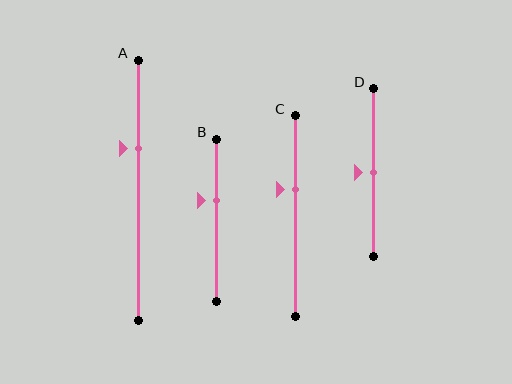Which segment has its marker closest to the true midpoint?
Segment D has its marker closest to the true midpoint.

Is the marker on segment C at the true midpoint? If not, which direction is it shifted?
No, the marker on segment C is shifted upward by about 13% of the segment length.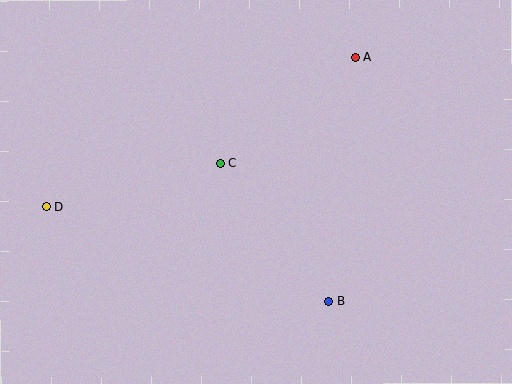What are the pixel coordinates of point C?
Point C is at (220, 163).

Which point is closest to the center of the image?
Point C at (220, 163) is closest to the center.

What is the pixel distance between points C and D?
The distance between C and D is 179 pixels.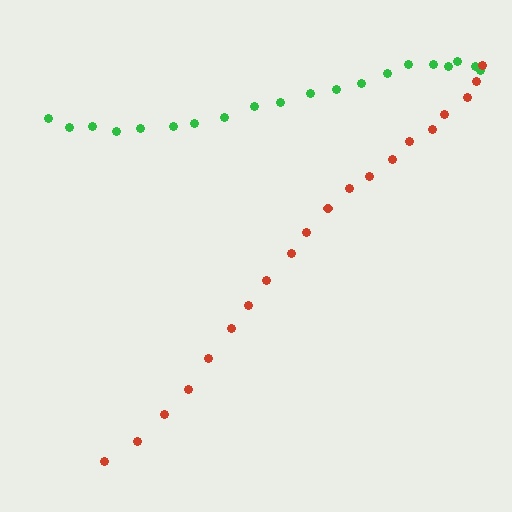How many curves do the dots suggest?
There are 2 distinct paths.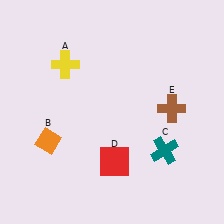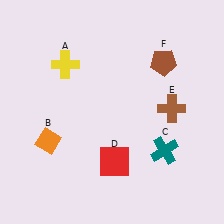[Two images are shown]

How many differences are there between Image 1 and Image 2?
There is 1 difference between the two images.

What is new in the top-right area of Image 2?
A brown pentagon (F) was added in the top-right area of Image 2.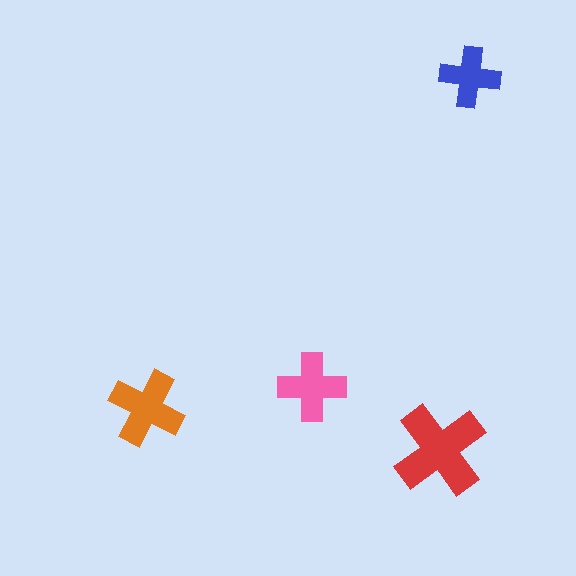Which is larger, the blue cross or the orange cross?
The orange one.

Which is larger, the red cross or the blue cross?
The red one.